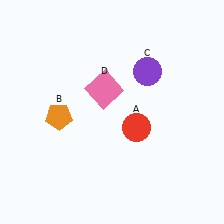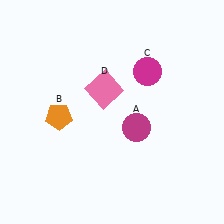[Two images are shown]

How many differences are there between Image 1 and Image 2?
There are 2 differences between the two images.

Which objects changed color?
A changed from red to magenta. C changed from purple to magenta.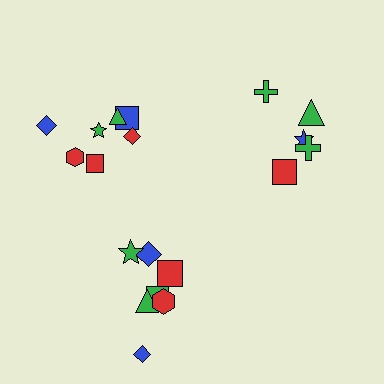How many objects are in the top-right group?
There are 5 objects.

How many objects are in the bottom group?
There are 7 objects.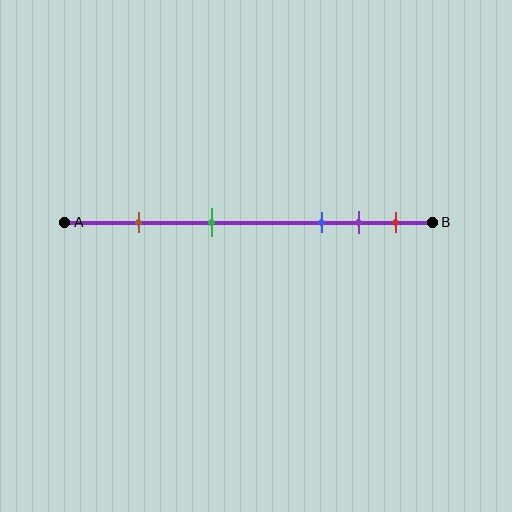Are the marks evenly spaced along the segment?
No, the marks are not evenly spaced.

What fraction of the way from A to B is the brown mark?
The brown mark is approximately 20% (0.2) of the way from A to B.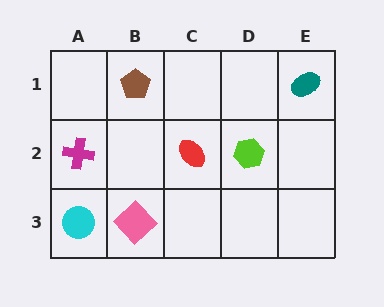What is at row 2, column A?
A magenta cross.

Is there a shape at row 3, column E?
No, that cell is empty.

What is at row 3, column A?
A cyan circle.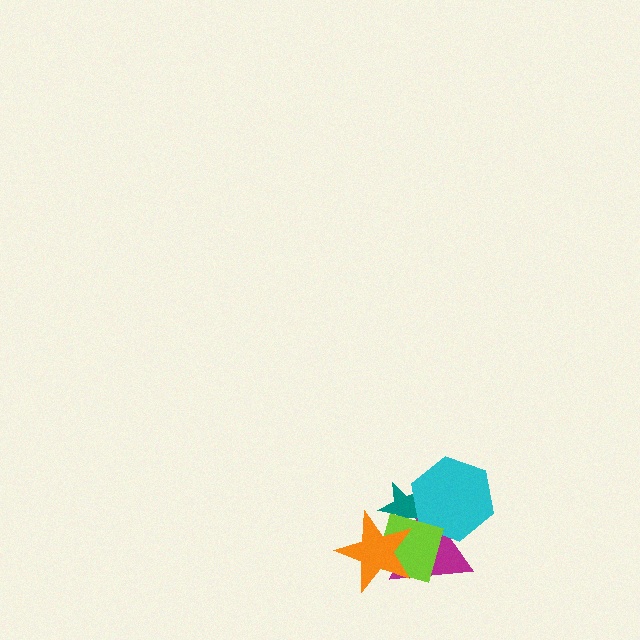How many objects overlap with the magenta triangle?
4 objects overlap with the magenta triangle.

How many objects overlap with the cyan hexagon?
2 objects overlap with the cyan hexagon.